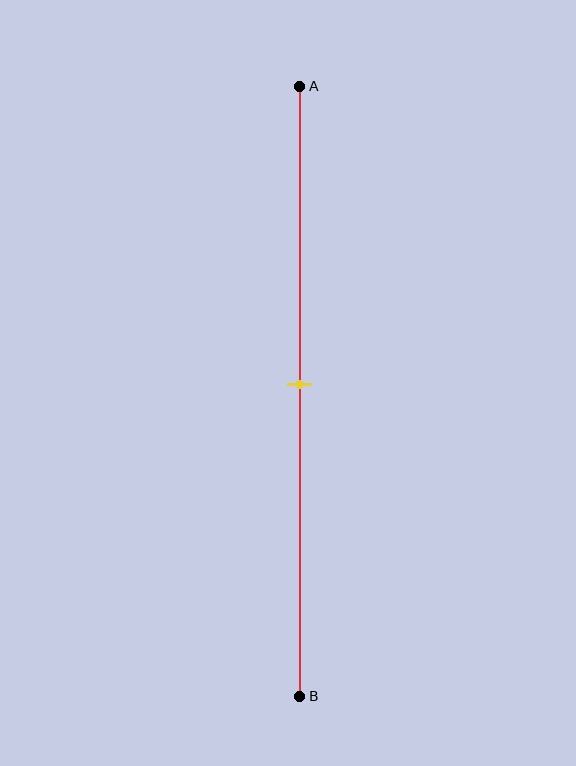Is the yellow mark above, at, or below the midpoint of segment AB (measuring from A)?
The yellow mark is approximately at the midpoint of segment AB.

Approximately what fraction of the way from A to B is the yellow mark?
The yellow mark is approximately 50% of the way from A to B.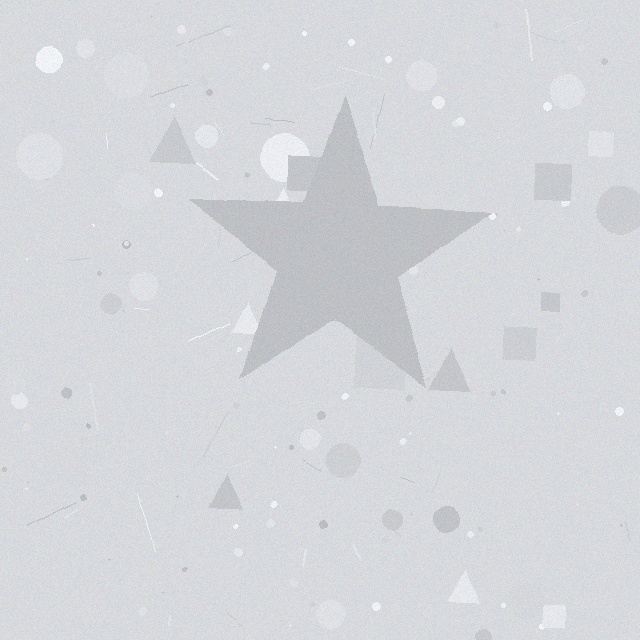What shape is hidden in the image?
A star is hidden in the image.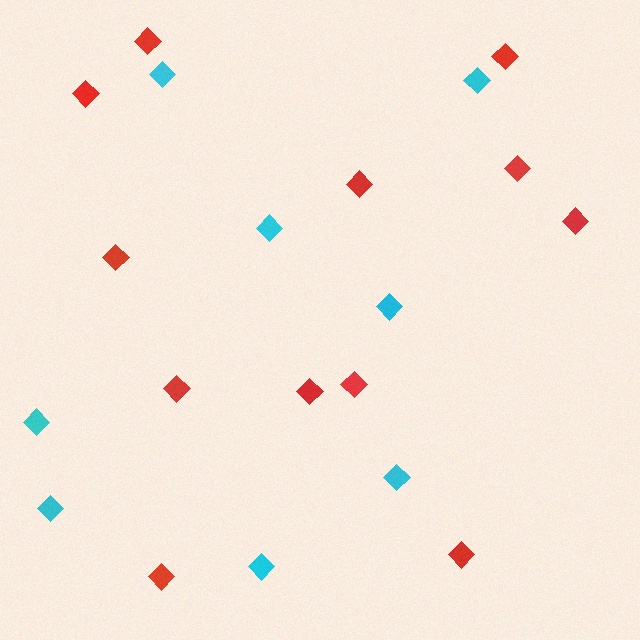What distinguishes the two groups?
There are 2 groups: one group of red diamonds (12) and one group of cyan diamonds (8).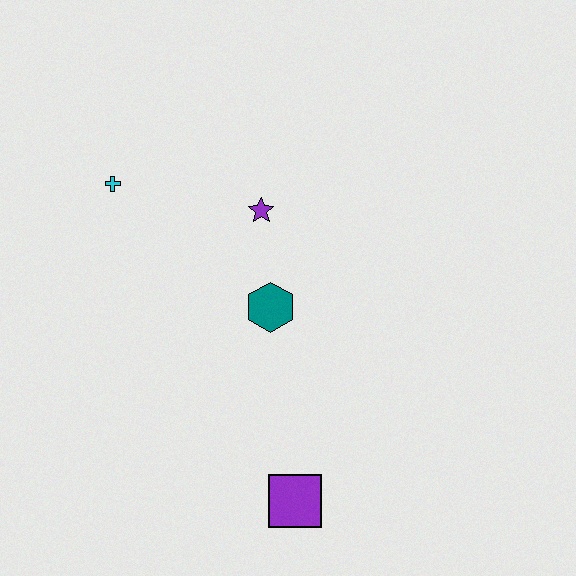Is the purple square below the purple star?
Yes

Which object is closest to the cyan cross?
The purple star is closest to the cyan cross.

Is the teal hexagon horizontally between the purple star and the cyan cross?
No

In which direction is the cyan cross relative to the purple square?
The cyan cross is above the purple square.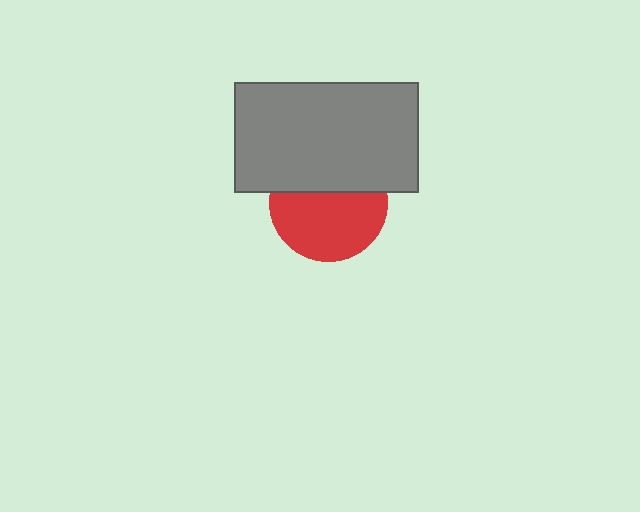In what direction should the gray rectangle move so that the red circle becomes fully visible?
The gray rectangle should move up. That is the shortest direction to clear the overlap and leave the red circle fully visible.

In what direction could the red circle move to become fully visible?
The red circle could move down. That would shift it out from behind the gray rectangle entirely.